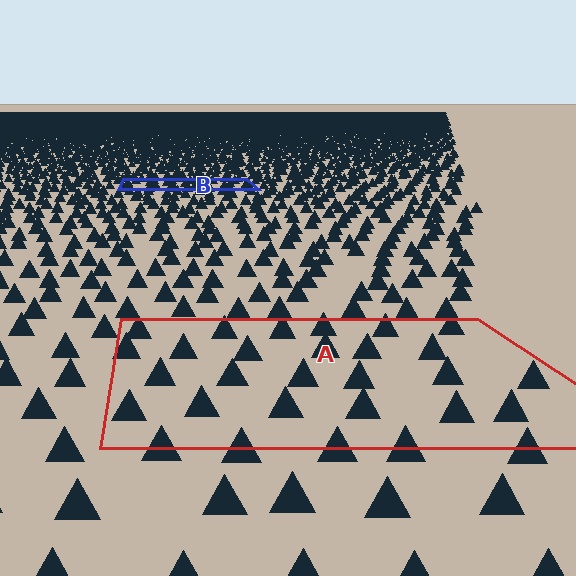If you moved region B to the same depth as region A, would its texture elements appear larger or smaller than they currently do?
They would appear larger. At a closer depth, the same texture elements are projected at a bigger on-screen size.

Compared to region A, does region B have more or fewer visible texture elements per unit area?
Region B has more texture elements per unit area — they are packed more densely because it is farther away.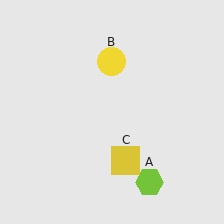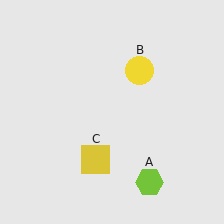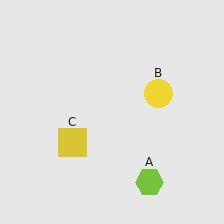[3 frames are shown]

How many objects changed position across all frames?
2 objects changed position: yellow circle (object B), yellow square (object C).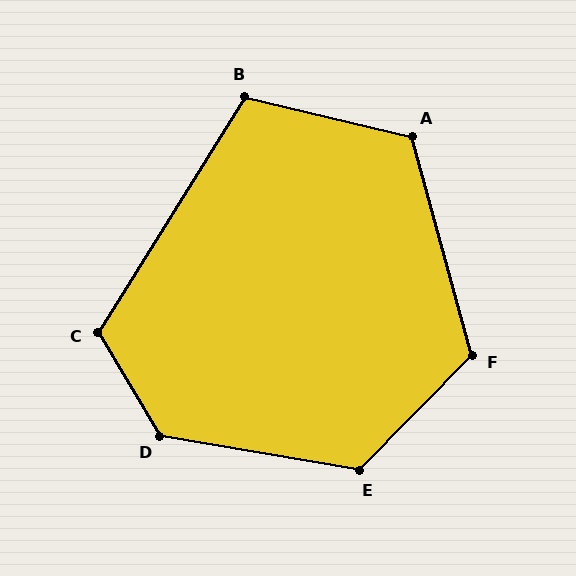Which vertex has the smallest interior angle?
B, at approximately 109 degrees.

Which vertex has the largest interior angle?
D, at approximately 131 degrees.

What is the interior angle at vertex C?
Approximately 117 degrees (obtuse).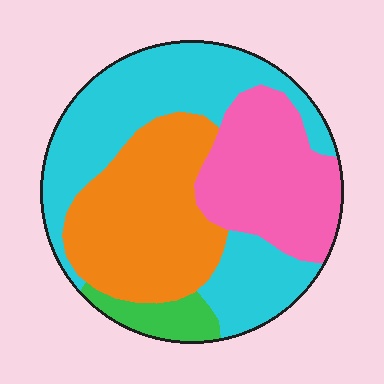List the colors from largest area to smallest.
From largest to smallest: cyan, orange, pink, green.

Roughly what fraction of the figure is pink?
Pink takes up about one quarter (1/4) of the figure.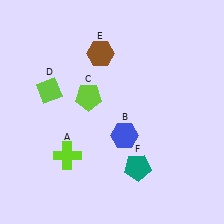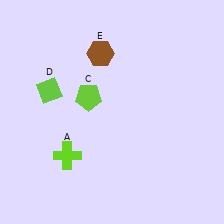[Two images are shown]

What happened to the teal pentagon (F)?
The teal pentagon (F) was removed in Image 2. It was in the bottom-right area of Image 1.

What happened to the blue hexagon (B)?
The blue hexagon (B) was removed in Image 2. It was in the bottom-right area of Image 1.